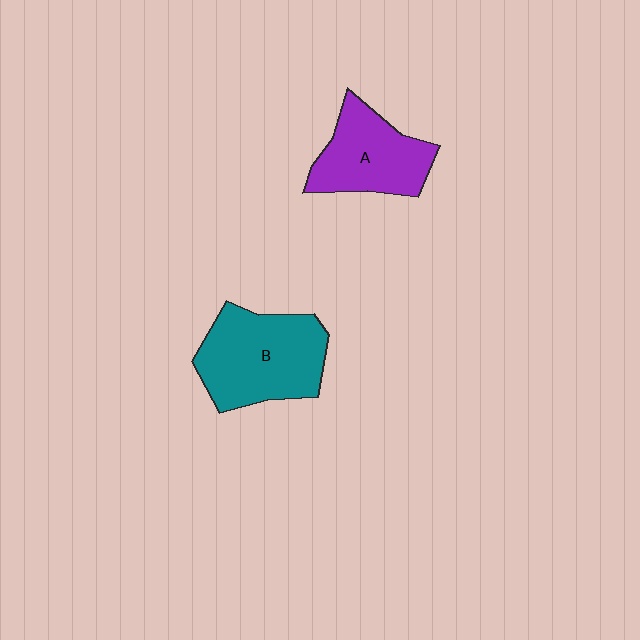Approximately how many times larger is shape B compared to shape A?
Approximately 1.3 times.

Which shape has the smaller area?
Shape A (purple).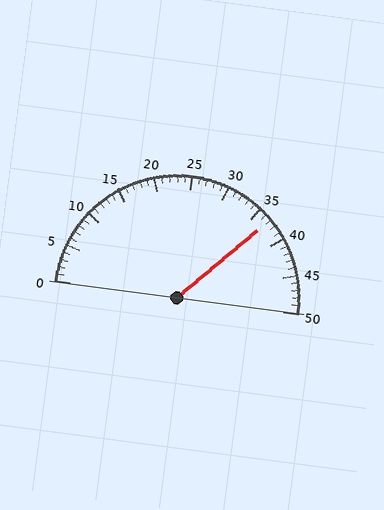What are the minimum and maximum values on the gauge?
The gauge ranges from 0 to 50.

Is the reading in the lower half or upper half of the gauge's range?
The reading is in the upper half of the range (0 to 50).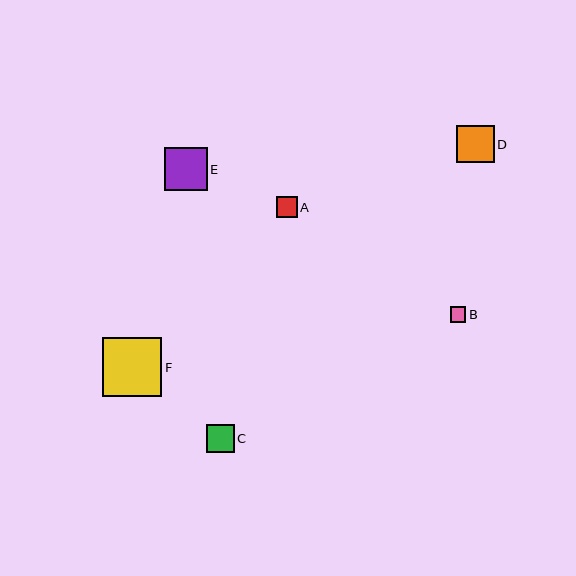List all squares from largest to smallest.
From largest to smallest: F, E, D, C, A, B.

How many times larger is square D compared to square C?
Square D is approximately 1.4 times the size of square C.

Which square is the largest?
Square F is the largest with a size of approximately 60 pixels.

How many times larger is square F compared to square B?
Square F is approximately 3.9 times the size of square B.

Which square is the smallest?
Square B is the smallest with a size of approximately 15 pixels.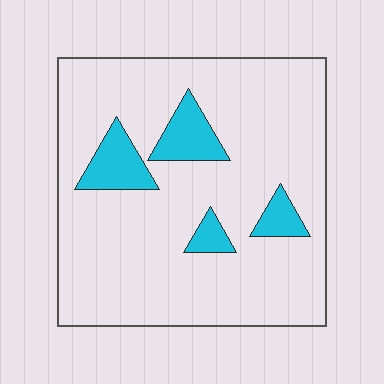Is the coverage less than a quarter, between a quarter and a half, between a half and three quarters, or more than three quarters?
Less than a quarter.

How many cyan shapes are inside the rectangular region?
4.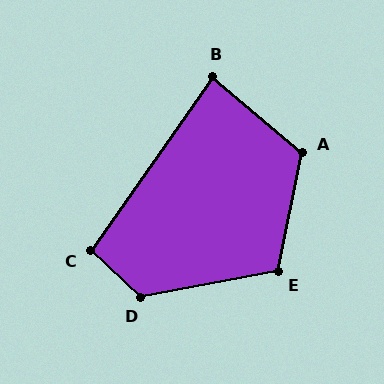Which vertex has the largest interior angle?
D, at approximately 126 degrees.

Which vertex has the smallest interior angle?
B, at approximately 85 degrees.